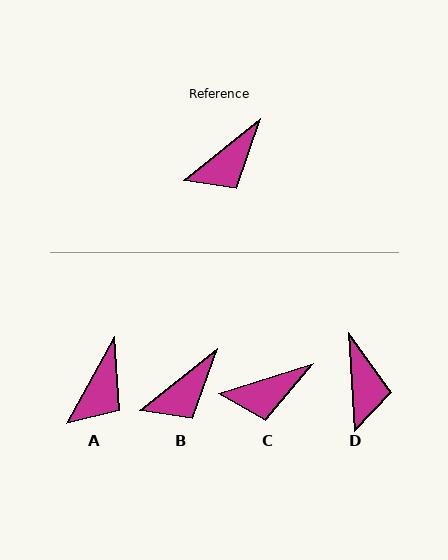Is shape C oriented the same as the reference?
No, it is off by about 21 degrees.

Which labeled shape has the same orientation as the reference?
B.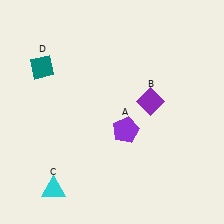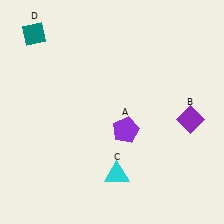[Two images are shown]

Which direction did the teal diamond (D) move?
The teal diamond (D) moved up.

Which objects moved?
The objects that moved are: the purple diamond (B), the cyan triangle (C), the teal diamond (D).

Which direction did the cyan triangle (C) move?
The cyan triangle (C) moved right.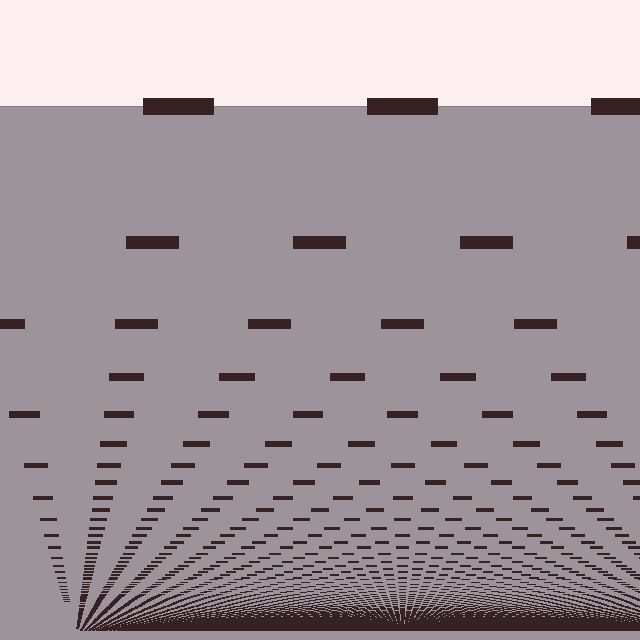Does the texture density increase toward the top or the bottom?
Density increases toward the bottom.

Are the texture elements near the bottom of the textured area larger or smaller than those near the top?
Smaller. The gradient is inverted — elements near the bottom are smaller and denser.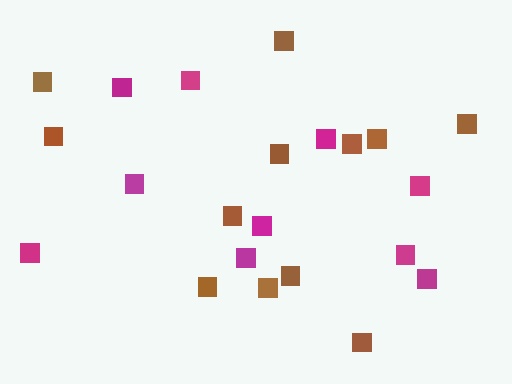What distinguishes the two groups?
There are 2 groups: one group of brown squares (12) and one group of magenta squares (10).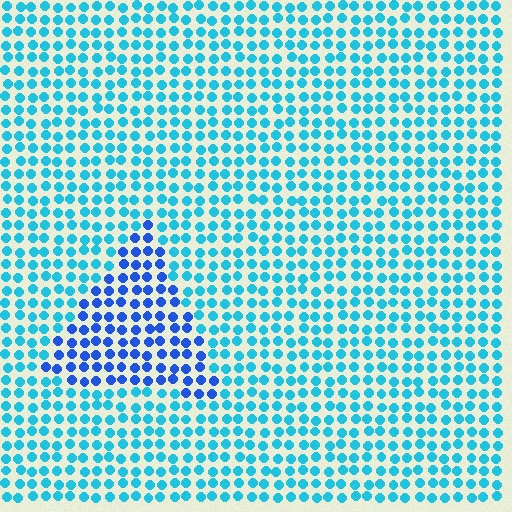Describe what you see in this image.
The image is filled with small cyan elements in a uniform arrangement. A triangle-shaped region is visible where the elements are tinted to a slightly different hue, forming a subtle color boundary.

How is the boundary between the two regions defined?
The boundary is defined purely by a slight shift in hue (about 35 degrees). Spacing, size, and orientation are identical on both sides.